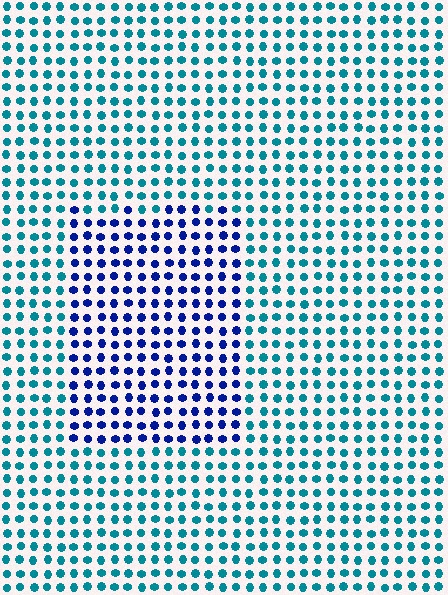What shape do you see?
I see a rectangle.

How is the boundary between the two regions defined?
The boundary is defined purely by a slight shift in hue (about 46 degrees). Spacing, size, and orientation are identical on both sides.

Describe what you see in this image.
The image is filled with small teal elements in a uniform arrangement. A rectangle-shaped region is visible where the elements are tinted to a slightly different hue, forming a subtle color boundary.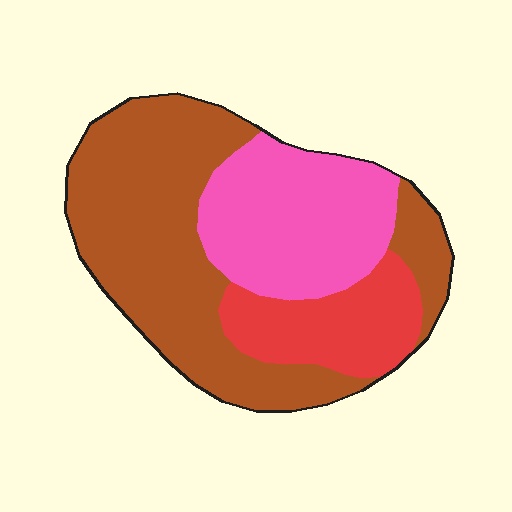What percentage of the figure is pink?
Pink covers about 30% of the figure.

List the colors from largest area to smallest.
From largest to smallest: brown, pink, red.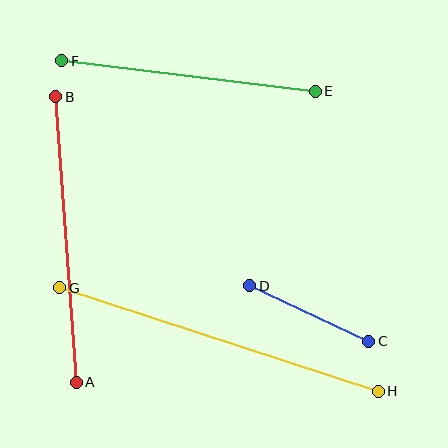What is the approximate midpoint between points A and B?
The midpoint is at approximately (66, 240) pixels.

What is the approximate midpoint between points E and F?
The midpoint is at approximately (189, 76) pixels.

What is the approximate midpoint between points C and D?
The midpoint is at approximately (309, 313) pixels.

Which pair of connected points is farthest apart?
Points G and H are farthest apart.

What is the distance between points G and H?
The distance is approximately 335 pixels.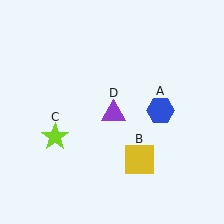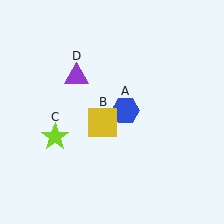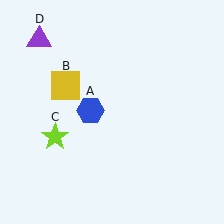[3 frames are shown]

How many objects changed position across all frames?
3 objects changed position: blue hexagon (object A), yellow square (object B), purple triangle (object D).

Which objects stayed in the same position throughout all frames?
Lime star (object C) remained stationary.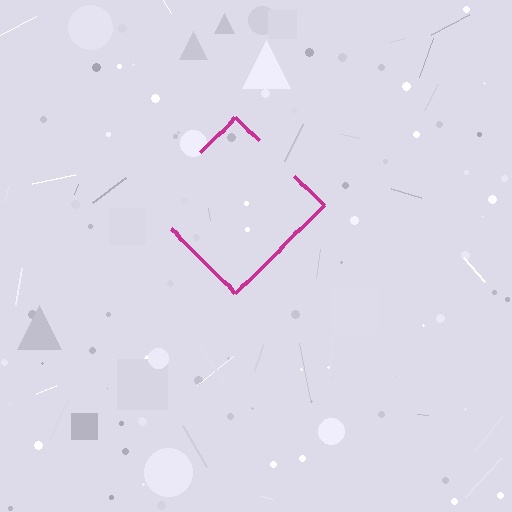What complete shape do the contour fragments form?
The contour fragments form a diamond.